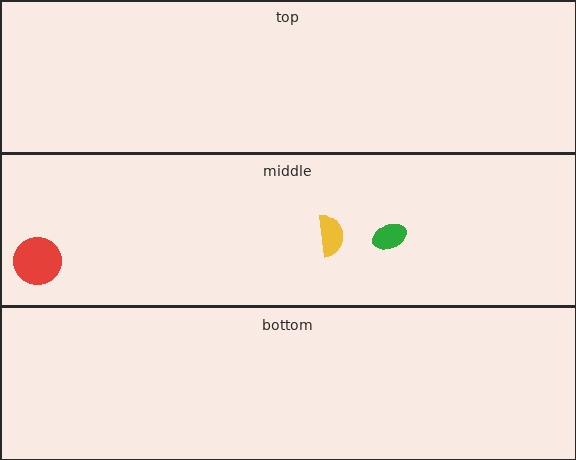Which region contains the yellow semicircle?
The middle region.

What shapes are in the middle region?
The green ellipse, the yellow semicircle, the red circle.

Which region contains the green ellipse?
The middle region.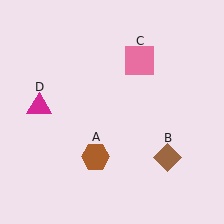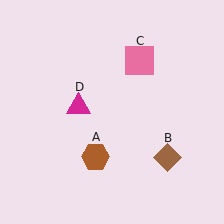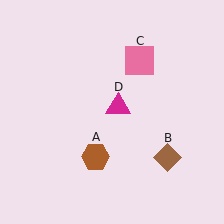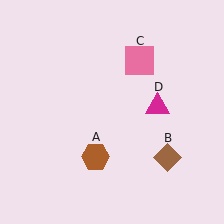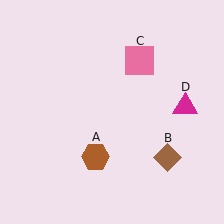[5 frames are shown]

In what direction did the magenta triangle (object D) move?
The magenta triangle (object D) moved right.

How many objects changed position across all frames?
1 object changed position: magenta triangle (object D).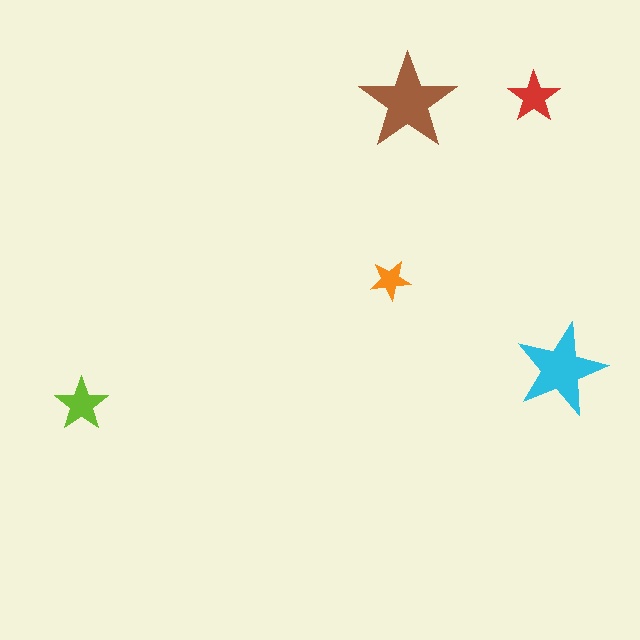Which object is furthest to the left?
The lime star is leftmost.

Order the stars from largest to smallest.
the brown one, the cyan one, the lime one, the red one, the orange one.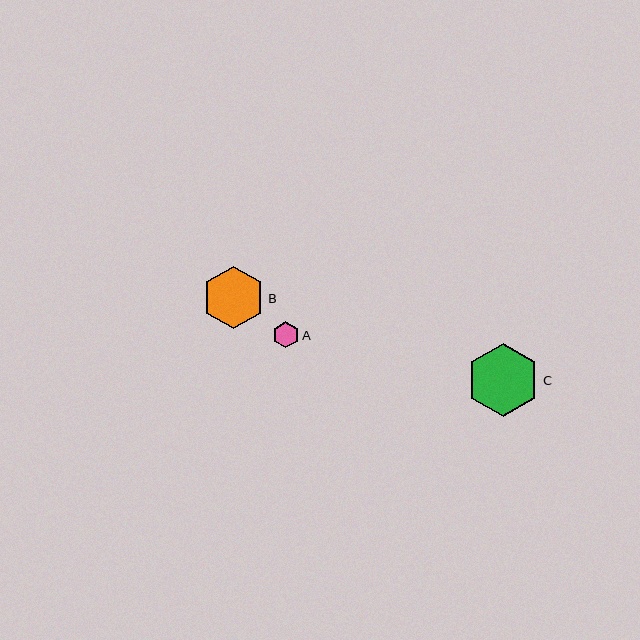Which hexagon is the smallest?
Hexagon A is the smallest with a size of approximately 26 pixels.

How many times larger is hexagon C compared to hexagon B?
Hexagon C is approximately 1.2 times the size of hexagon B.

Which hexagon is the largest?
Hexagon C is the largest with a size of approximately 73 pixels.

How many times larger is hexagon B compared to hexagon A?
Hexagon B is approximately 2.4 times the size of hexagon A.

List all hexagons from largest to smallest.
From largest to smallest: C, B, A.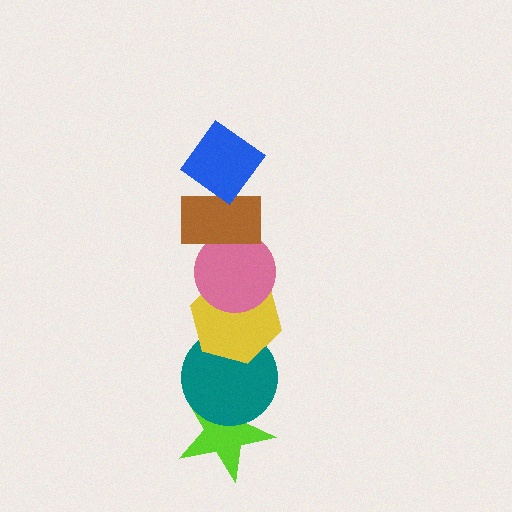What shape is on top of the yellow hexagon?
The pink circle is on top of the yellow hexagon.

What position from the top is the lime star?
The lime star is 6th from the top.